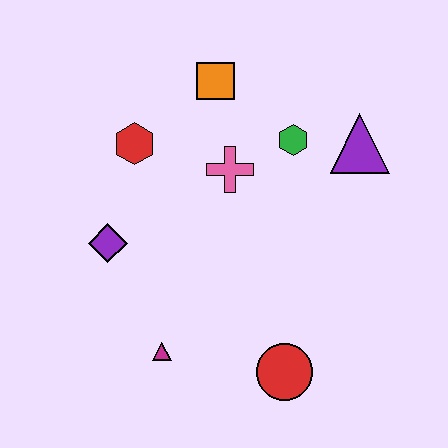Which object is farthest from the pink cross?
The red circle is farthest from the pink cross.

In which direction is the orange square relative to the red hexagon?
The orange square is to the right of the red hexagon.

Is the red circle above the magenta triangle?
No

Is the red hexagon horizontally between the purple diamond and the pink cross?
Yes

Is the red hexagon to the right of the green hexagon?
No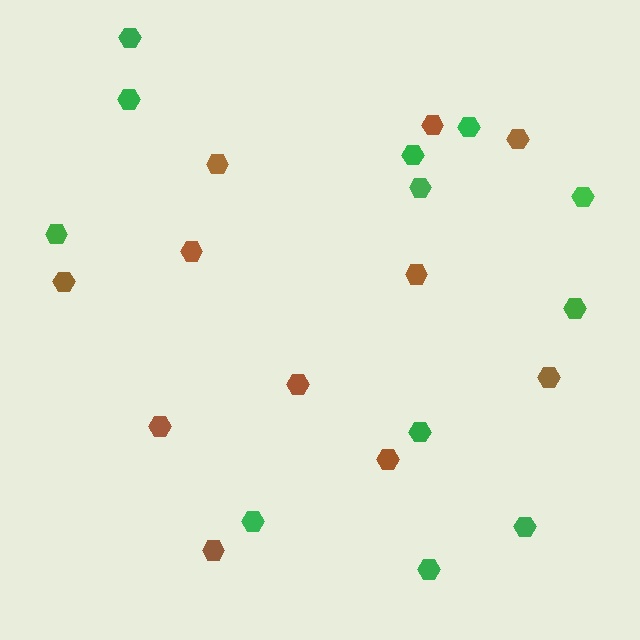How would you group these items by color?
There are 2 groups: one group of green hexagons (12) and one group of brown hexagons (11).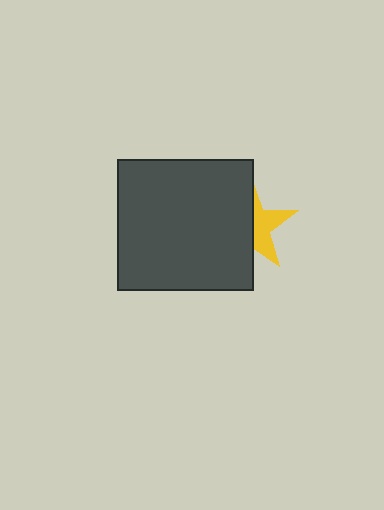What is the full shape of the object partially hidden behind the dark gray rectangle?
The partially hidden object is a yellow star.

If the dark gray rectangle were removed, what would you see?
You would see the complete yellow star.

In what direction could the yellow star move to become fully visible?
The yellow star could move right. That would shift it out from behind the dark gray rectangle entirely.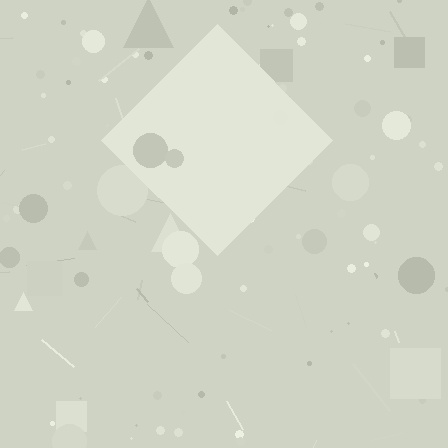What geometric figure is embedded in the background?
A diamond is embedded in the background.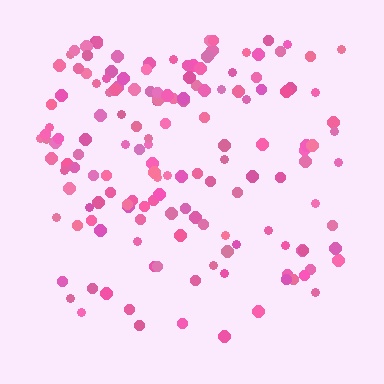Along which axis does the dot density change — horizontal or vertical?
Vertical.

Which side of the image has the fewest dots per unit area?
The bottom.